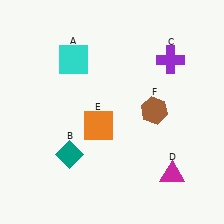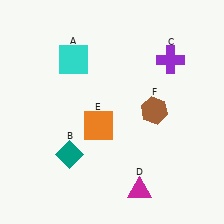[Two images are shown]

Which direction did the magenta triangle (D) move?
The magenta triangle (D) moved left.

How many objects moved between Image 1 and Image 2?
1 object moved between the two images.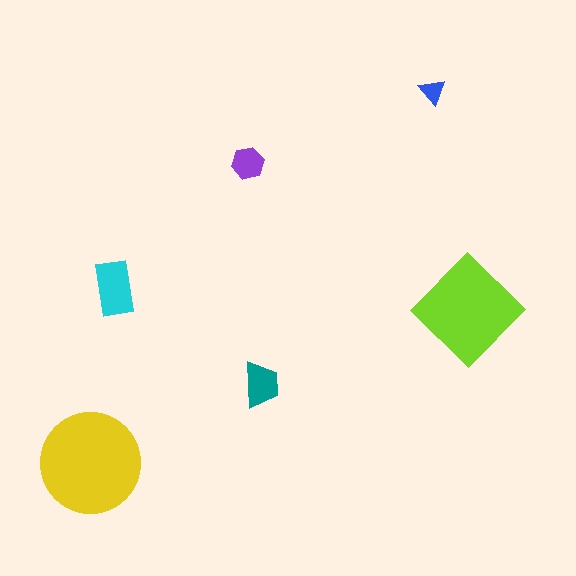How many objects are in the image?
There are 6 objects in the image.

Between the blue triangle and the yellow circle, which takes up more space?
The yellow circle.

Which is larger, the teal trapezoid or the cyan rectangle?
The cyan rectangle.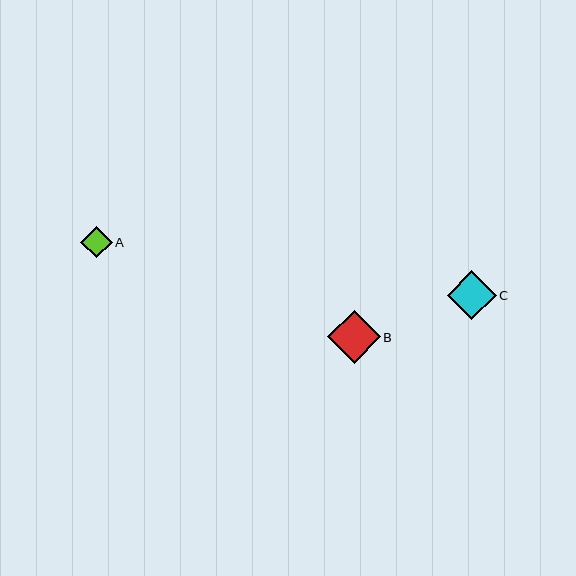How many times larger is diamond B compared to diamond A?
Diamond B is approximately 1.6 times the size of diamond A.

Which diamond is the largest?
Diamond B is the largest with a size of approximately 53 pixels.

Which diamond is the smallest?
Diamond A is the smallest with a size of approximately 32 pixels.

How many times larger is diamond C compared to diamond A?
Diamond C is approximately 1.5 times the size of diamond A.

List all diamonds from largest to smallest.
From largest to smallest: B, C, A.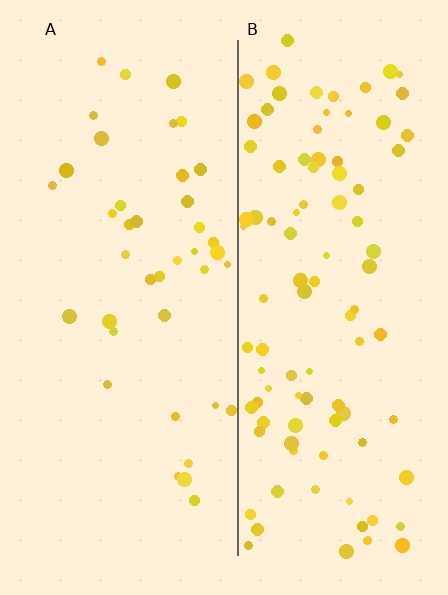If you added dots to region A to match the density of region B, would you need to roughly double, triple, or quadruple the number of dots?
Approximately double.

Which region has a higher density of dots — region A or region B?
B (the right).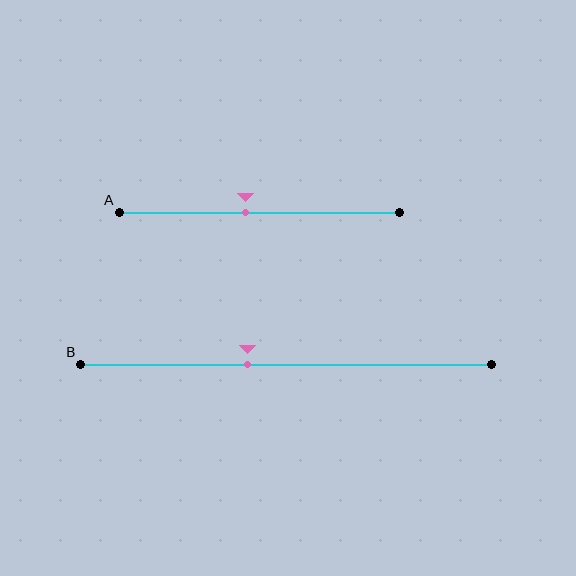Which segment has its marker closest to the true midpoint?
Segment A has its marker closest to the true midpoint.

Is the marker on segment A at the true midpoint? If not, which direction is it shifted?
No, the marker on segment A is shifted to the left by about 5% of the segment length.